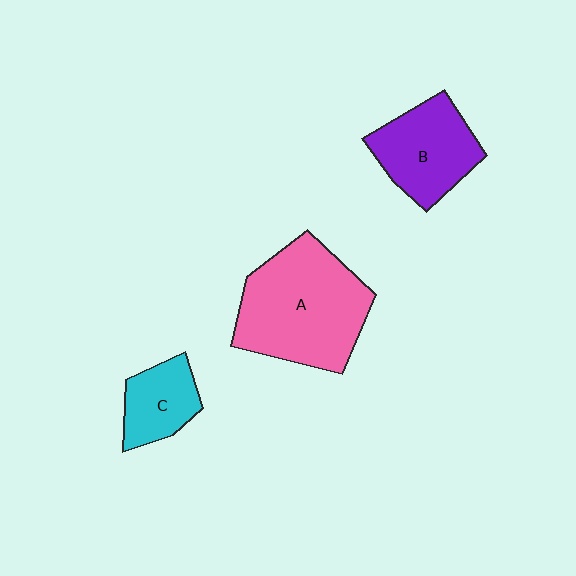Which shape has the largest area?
Shape A (pink).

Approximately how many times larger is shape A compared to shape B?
Approximately 1.6 times.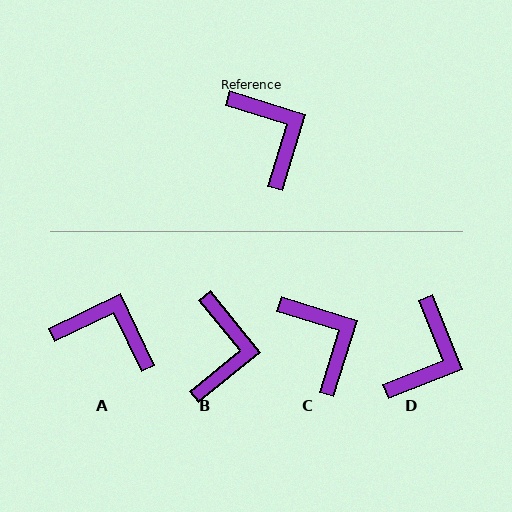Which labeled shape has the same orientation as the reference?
C.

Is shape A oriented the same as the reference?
No, it is off by about 43 degrees.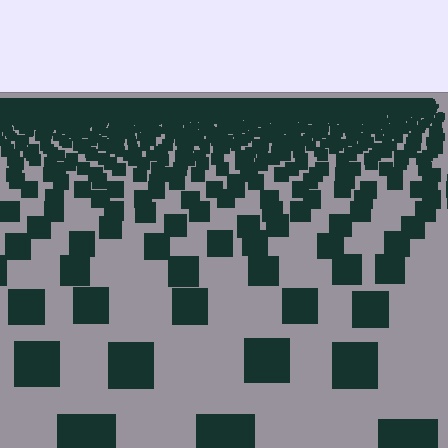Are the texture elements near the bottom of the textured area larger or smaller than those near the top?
Larger. Near the bottom, elements are closer to the viewer and appear at a bigger on-screen size.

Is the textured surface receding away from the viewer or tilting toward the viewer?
The surface is receding away from the viewer. Texture elements get smaller and denser toward the top.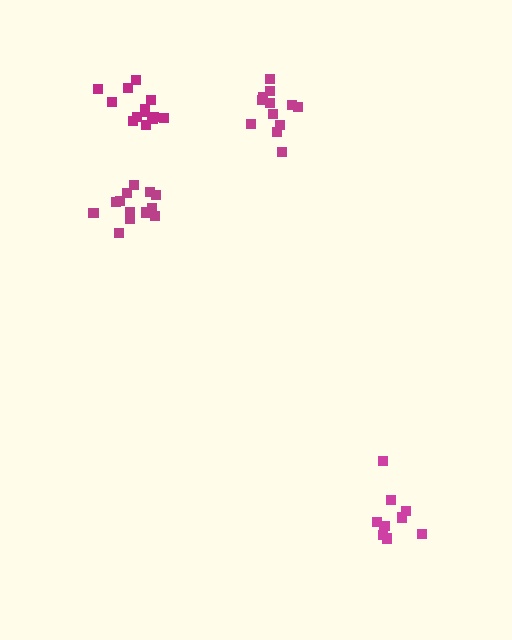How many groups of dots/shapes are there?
There are 4 groups.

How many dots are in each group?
Group 1: 13 dots, Group 2: 9 dots, Group 3: 13 dots, Group 4: 12 dots (47 total).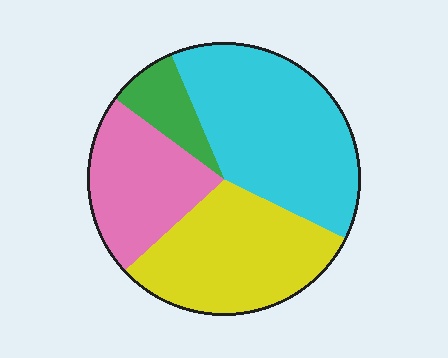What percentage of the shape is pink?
Pink takes up between a sixth and a third of the shape.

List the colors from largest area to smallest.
From largest to smallest: cyan, yellow, pink, green.